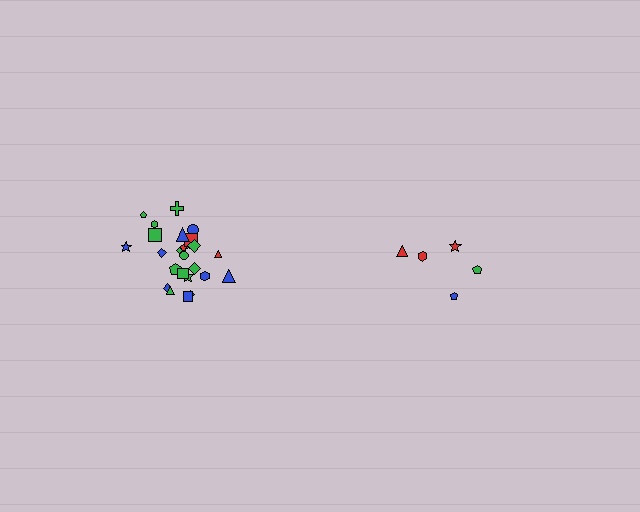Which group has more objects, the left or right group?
The left group.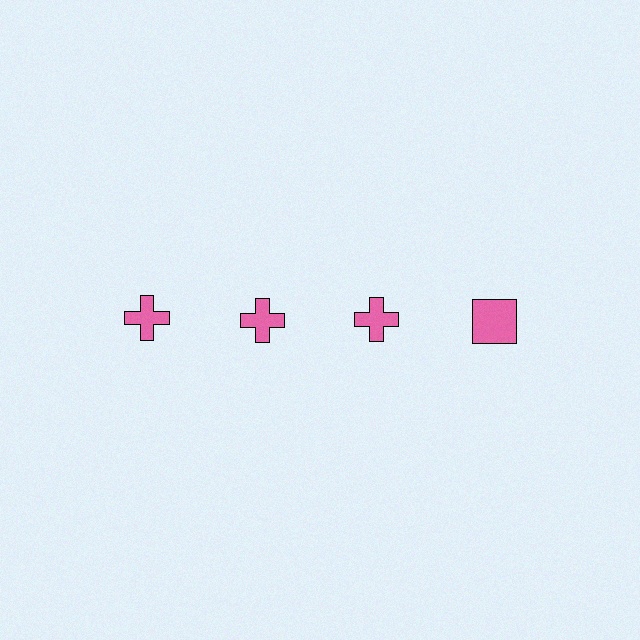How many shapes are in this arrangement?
There are 4 shapes arranged in a grid pattern.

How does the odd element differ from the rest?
It has a different shape: square instead of cross.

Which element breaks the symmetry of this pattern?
The pink square in the top row, second from right column breaks the symmetry. All other shapes are pink crosses.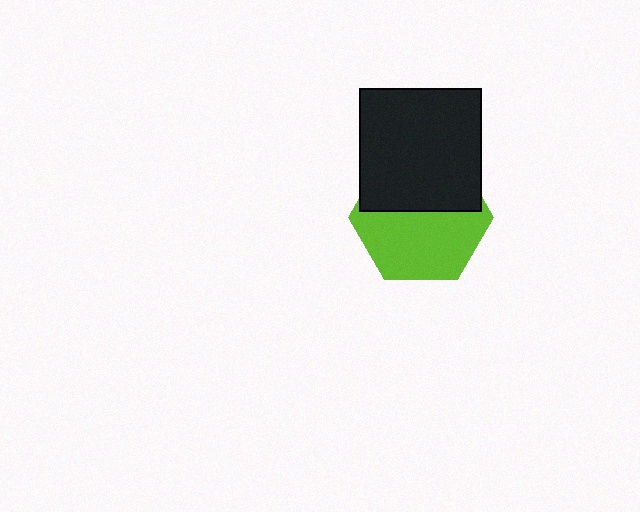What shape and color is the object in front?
The object in front is a black square.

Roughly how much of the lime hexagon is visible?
About half of it is visible (roughly 56%).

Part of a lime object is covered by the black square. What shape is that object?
It is a hexagon.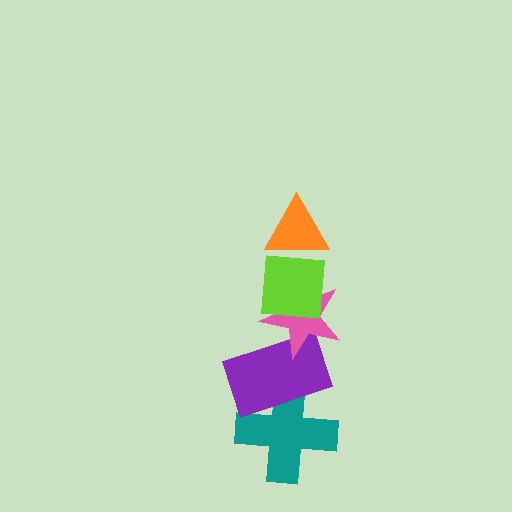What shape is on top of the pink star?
The lime square is on top of the pink star.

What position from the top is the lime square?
The lime square is 2nd from the top.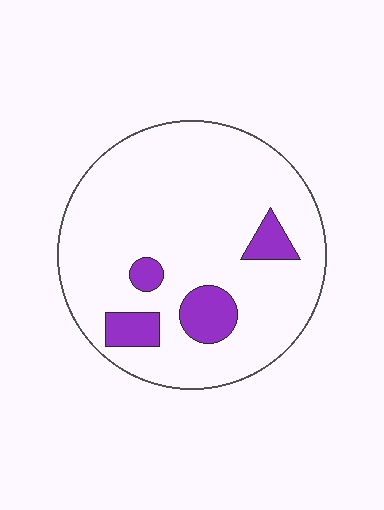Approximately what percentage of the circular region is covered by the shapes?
Approximately 15%.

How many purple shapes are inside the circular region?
4.